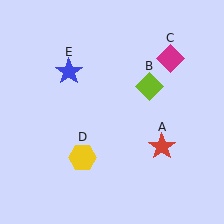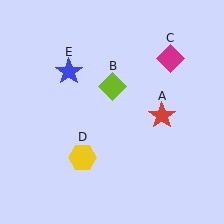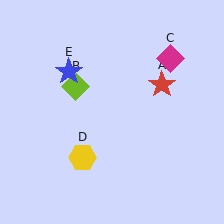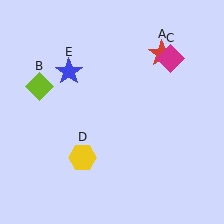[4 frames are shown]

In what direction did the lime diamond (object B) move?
The lime diamond (object B) moved left.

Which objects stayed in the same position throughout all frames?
Magenta diamond (object C) and yellow hexagon (object D) and blue star (object E) remained stationary.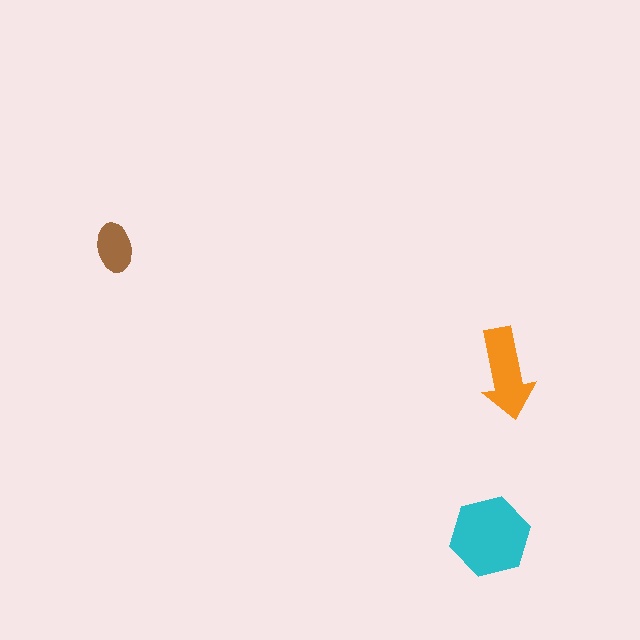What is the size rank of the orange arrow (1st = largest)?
2nd.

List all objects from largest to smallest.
The cyan hexagon, the orange arrow, the brown ellipse.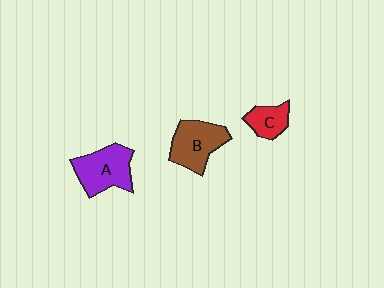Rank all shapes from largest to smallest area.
From largest to smallest: A (purple), B (brown), C (red).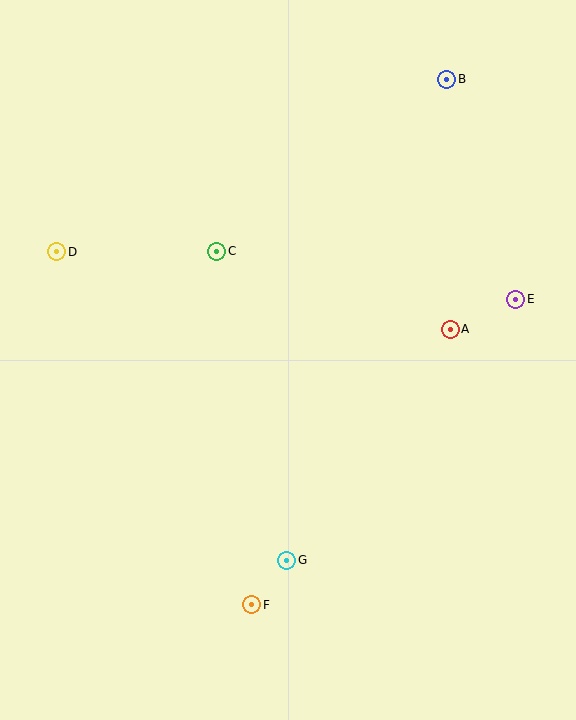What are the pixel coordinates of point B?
Point B is at (447, 79).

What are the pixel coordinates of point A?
Point A is at (450, 329).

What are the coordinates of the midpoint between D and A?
The midpoint between D and A is at (253, 290).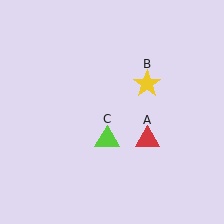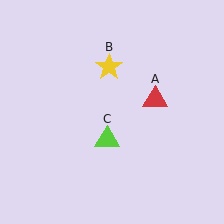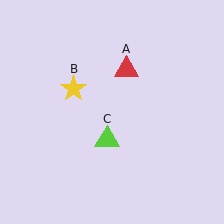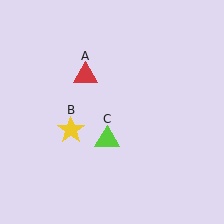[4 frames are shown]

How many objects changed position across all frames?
2 objects changed position: red triangle (object A), yellow star (object B).